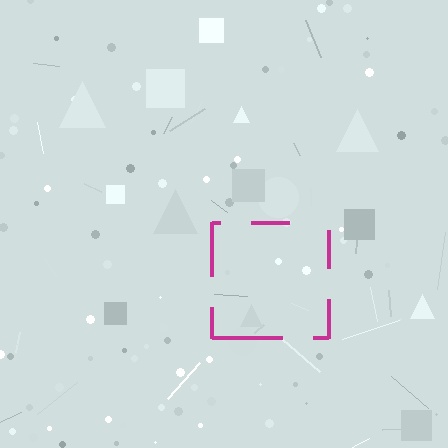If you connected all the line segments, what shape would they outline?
They would outline a square.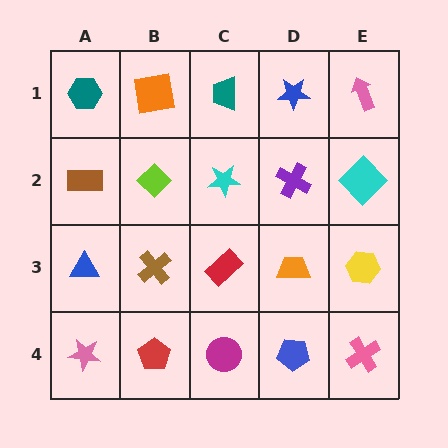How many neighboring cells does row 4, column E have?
2.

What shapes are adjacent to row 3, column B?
A lime diamond (row 2, column B), a red pentagon (row 4, column B), a blue triangle (row 3, column A), a red rectangle (row 3, column C).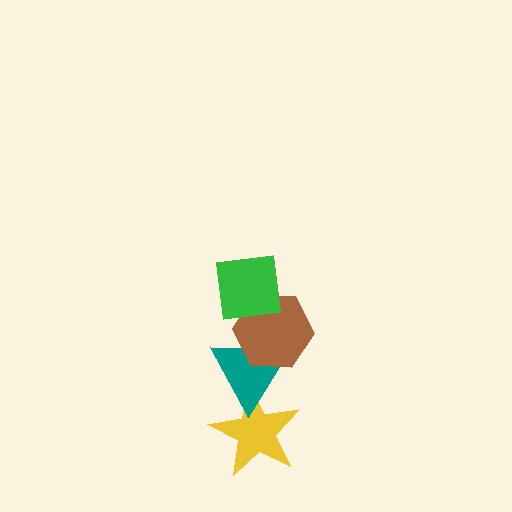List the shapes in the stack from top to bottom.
From top to bottom: the green square, the brown hexagon, the teal triangle, the yellow star.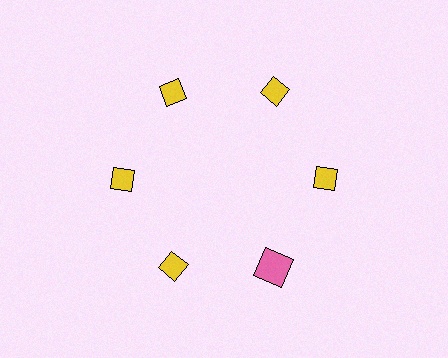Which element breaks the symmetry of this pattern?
The pink square at roughly the 5 o'clock position breaks the symmetry. All other shapes are yellow diamonds.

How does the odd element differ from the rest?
It differs in both color (pink instead of yellow) and shape (square instead of diamond).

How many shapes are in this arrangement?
There are 6 shapes arranged in a ring pattern.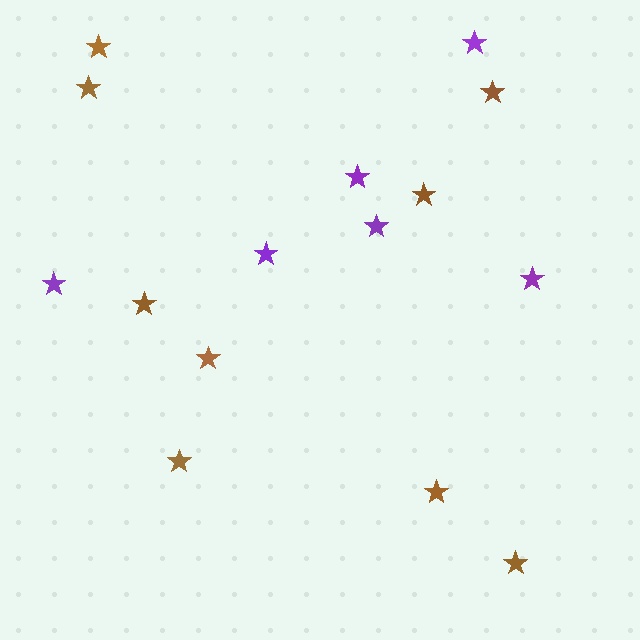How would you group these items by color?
There are 2 groups: one group of purple stars (6) and one group of brown stars (9).